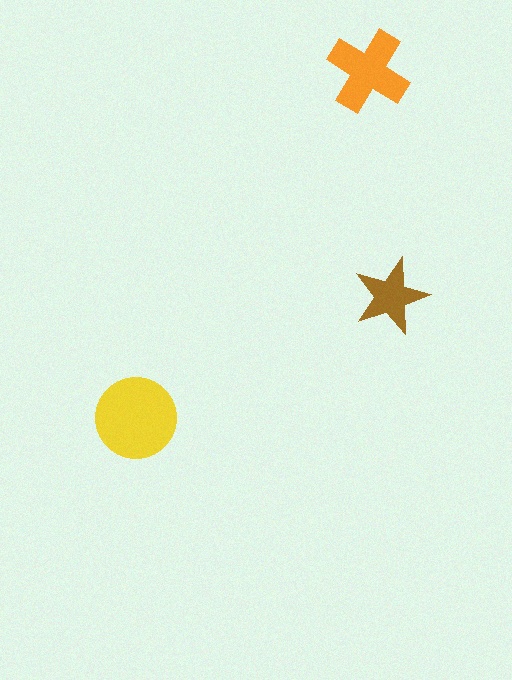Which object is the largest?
The yellow circle.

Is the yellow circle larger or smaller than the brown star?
Larger.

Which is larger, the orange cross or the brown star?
The orange cross.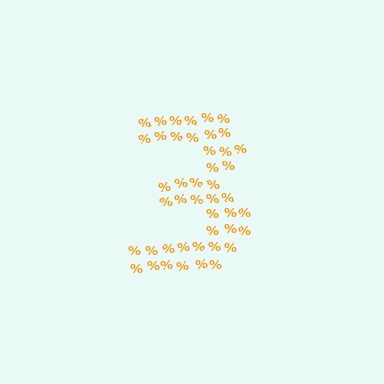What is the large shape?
The large shape is the digit 3.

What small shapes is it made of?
It is made of small percent signs.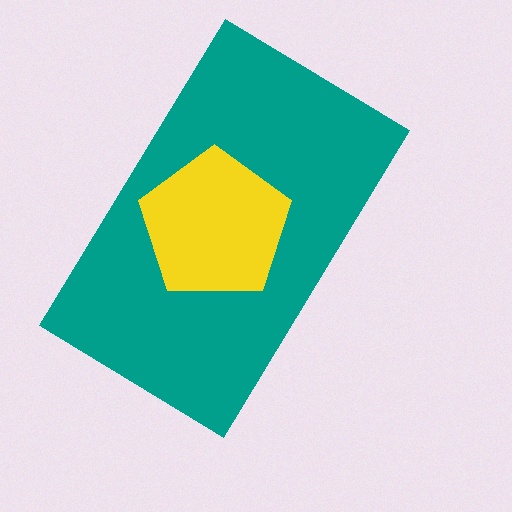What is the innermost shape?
The yellow pentagon.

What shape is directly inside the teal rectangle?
The yellow pentagon.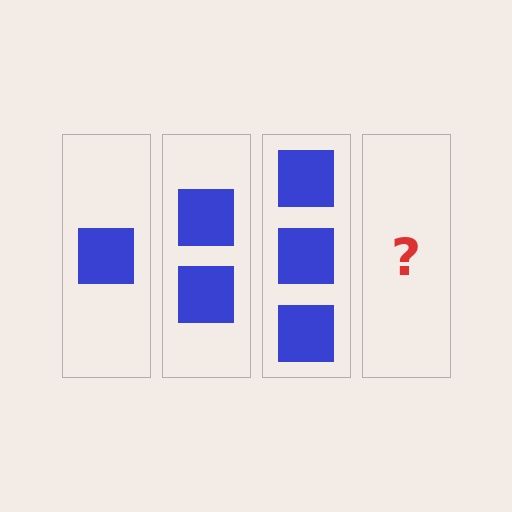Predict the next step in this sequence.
The next step is 4 squares.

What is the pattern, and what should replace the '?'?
The pattern is that each step adds one more square. The '?' should be 4 squares.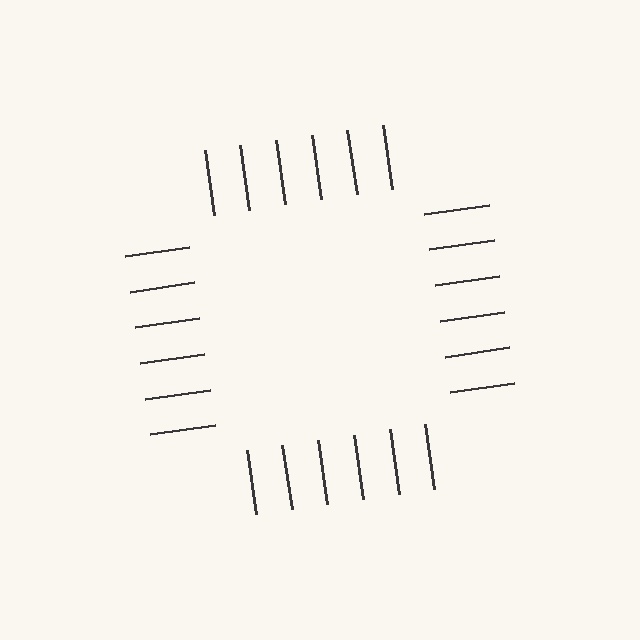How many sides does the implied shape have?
4 sides — the line-ends trace a square.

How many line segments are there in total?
24 — 6 along each of the 4 edges.